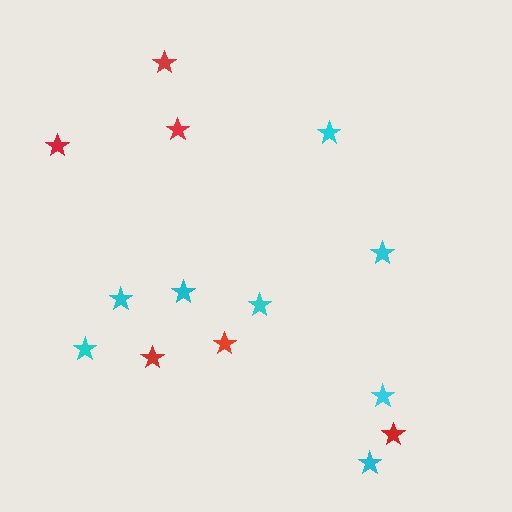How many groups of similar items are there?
There are 2 groups: one group of red stars (6) and one group of cyan stars (8).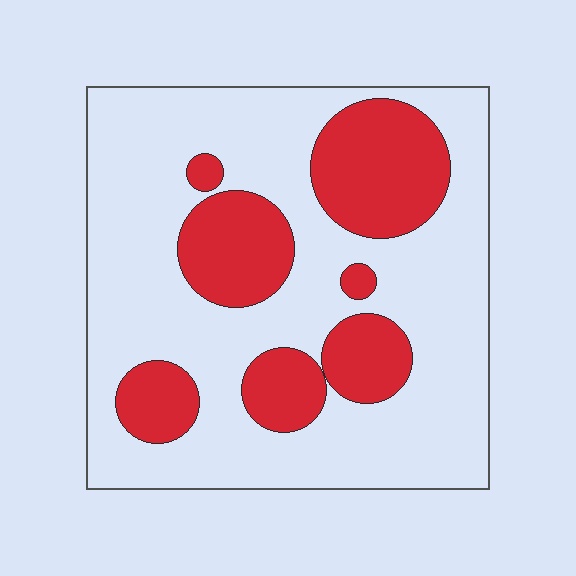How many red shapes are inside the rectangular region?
7.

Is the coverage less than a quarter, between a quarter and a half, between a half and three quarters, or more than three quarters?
Between a quarter and a half.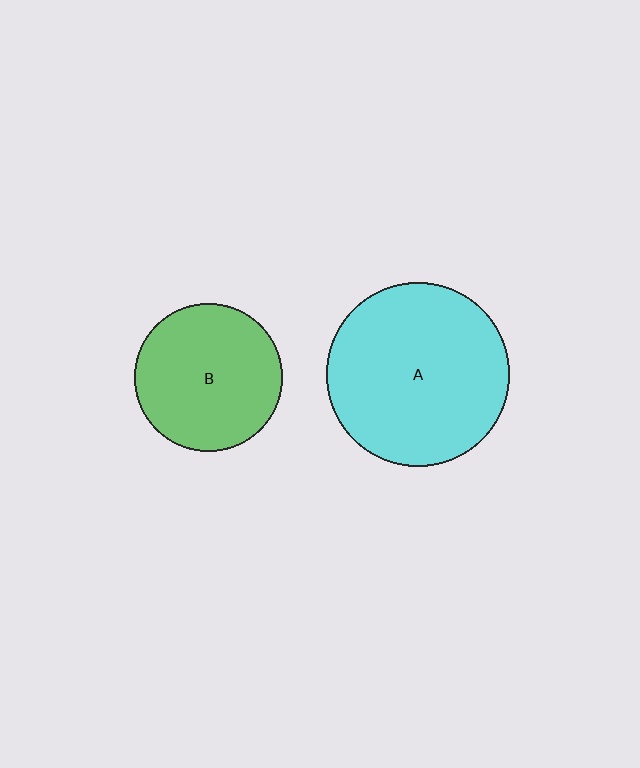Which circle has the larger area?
Circle A (cyan).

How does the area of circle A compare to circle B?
Approximately 1.5 times.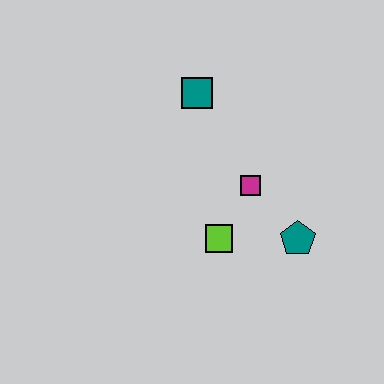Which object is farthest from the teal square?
The teal pentagon is farthest from the teal square.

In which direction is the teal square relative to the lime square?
The teal square is above the lime square.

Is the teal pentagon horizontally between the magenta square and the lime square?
No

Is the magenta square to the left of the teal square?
No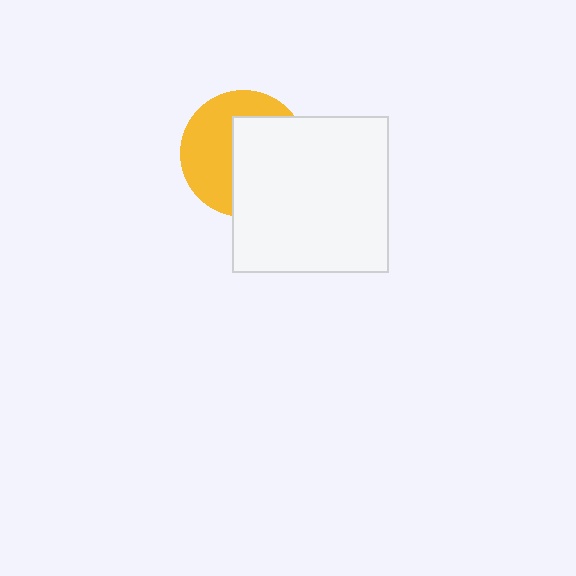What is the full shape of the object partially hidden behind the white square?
The partially hidden object is a yellow circle.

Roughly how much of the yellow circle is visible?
About half of it is visible (roughly 48%).